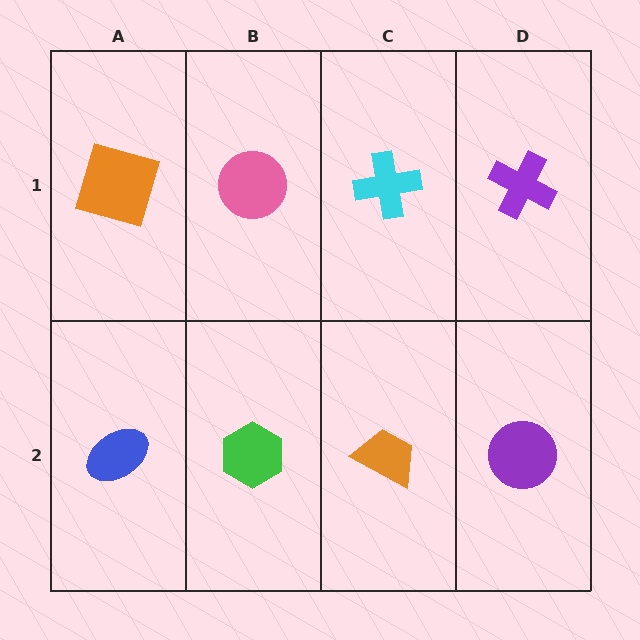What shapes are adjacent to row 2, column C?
A cyan cross (row 1, column C), a green hexagon (row 2, column B), a purple circle (row 2, column D).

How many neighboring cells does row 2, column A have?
2.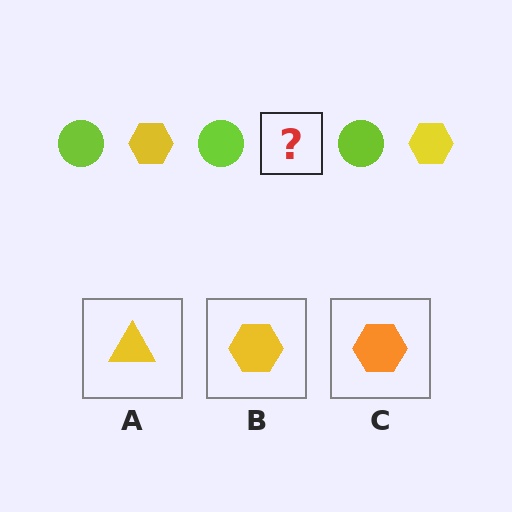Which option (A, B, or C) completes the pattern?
B.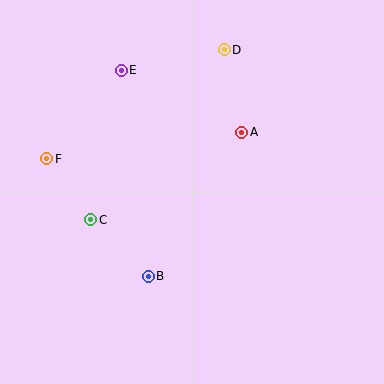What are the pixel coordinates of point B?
Point B is at (148, 276).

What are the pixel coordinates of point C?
Point C is at (91, 220).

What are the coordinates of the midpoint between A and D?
The midpoint between A and D is at (233, 91).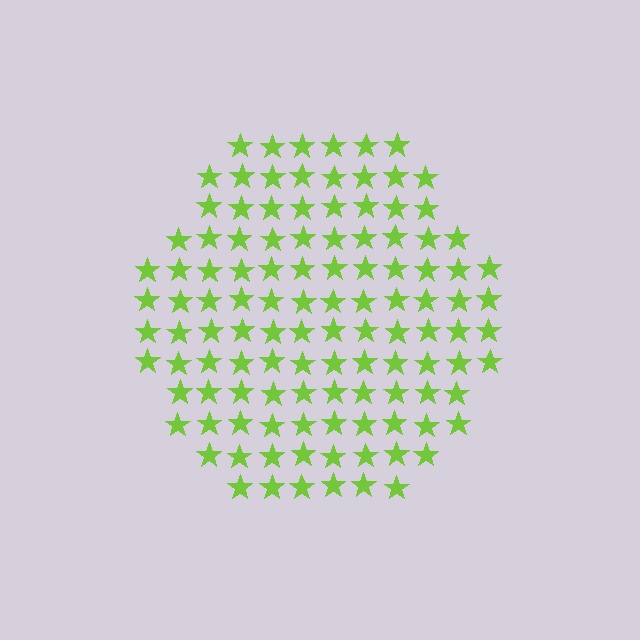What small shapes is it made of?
It is made of small stars.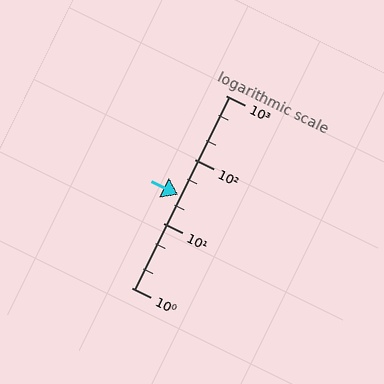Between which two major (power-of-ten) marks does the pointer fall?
The pointer is between 10 and 100.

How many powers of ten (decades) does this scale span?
The scale spans 3 decades, from 1 to 1000.